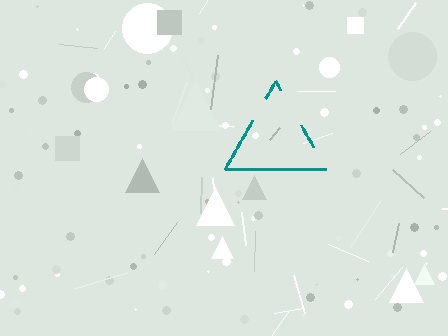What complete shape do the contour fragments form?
The contour fragments form a triangle.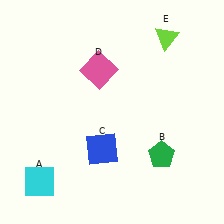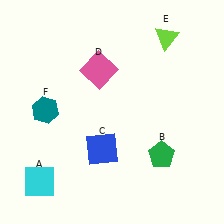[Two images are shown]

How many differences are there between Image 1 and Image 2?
There is 1 difference between the two images.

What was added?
A teal hexagon (F) was added in Image 2.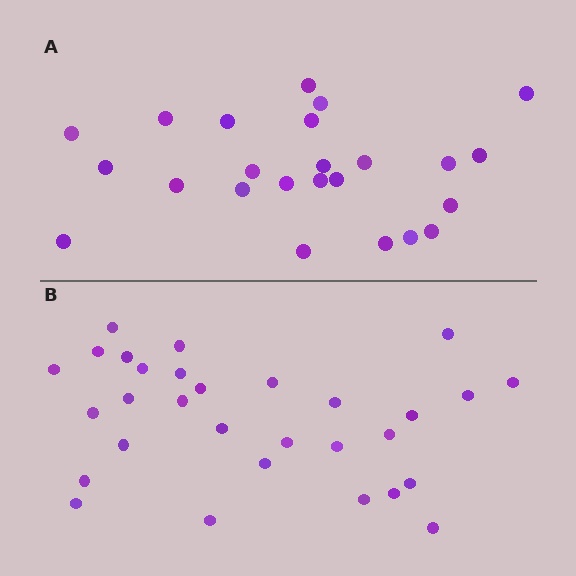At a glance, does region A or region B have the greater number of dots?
Region B (the bottom region) has more dots.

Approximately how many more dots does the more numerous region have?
Region B has about 6 more dots than region A.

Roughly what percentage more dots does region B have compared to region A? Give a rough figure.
About 25% more.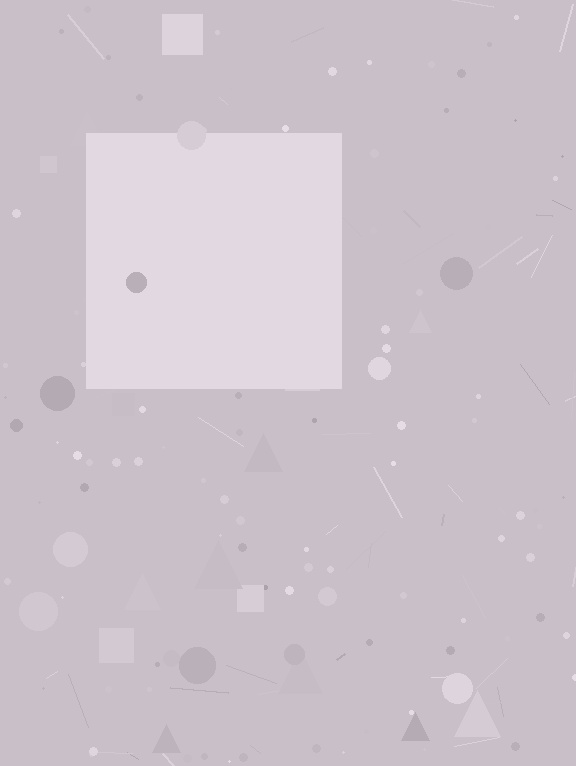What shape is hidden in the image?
A square is hidden in the image.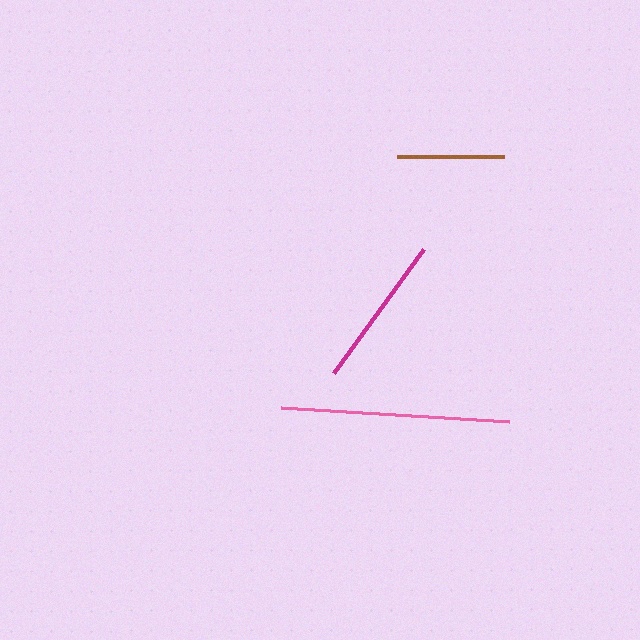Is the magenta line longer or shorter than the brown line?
The magenta line is longer than the brown line.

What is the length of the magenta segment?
The magenta segment is approximately 153 pixels long.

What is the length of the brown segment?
The brown segment is approximately 107 pixels long.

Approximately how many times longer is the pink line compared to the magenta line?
The pink line is approximately 1.5 times the length of the magenta line.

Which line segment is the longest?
The pink line is the longest at approximately 229 pixels.